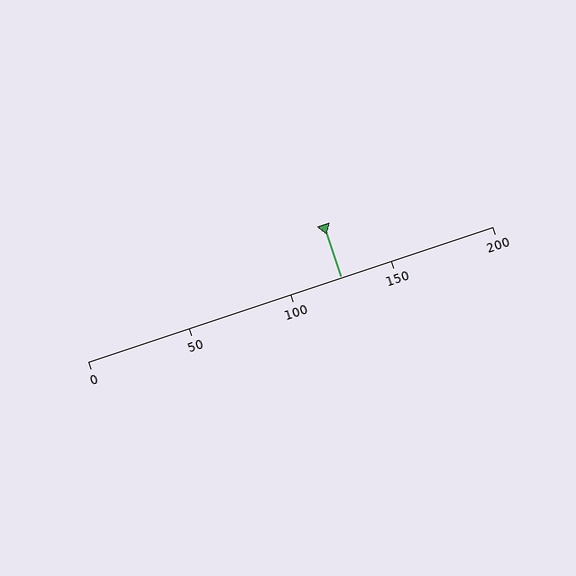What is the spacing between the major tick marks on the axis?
The major ticks are spaced 50 apart.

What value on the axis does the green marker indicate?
The marker indicates approximately 125.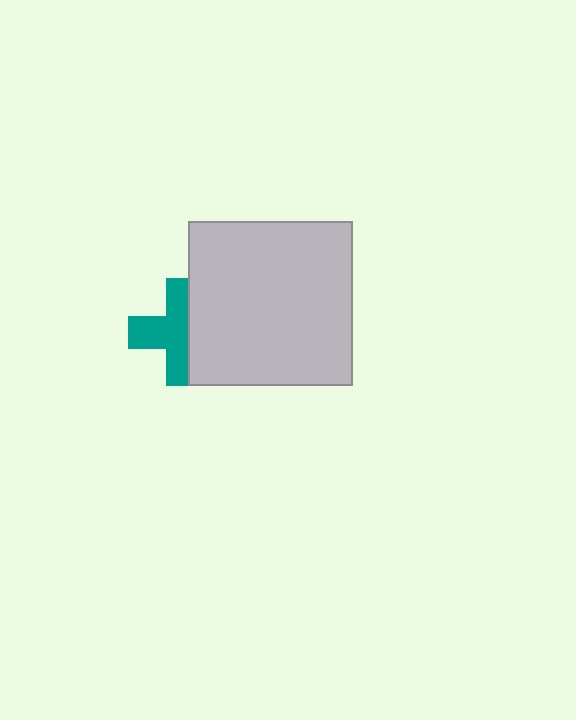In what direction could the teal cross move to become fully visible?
The teal cross could move left. That would shift it out from behind the light gray square entirely.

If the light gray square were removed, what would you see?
You would see the complete teal cross.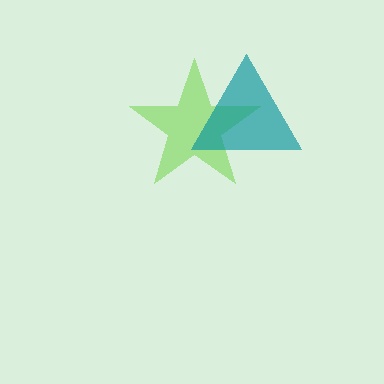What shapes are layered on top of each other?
The layered shapes are: a lime star, a teal triangle.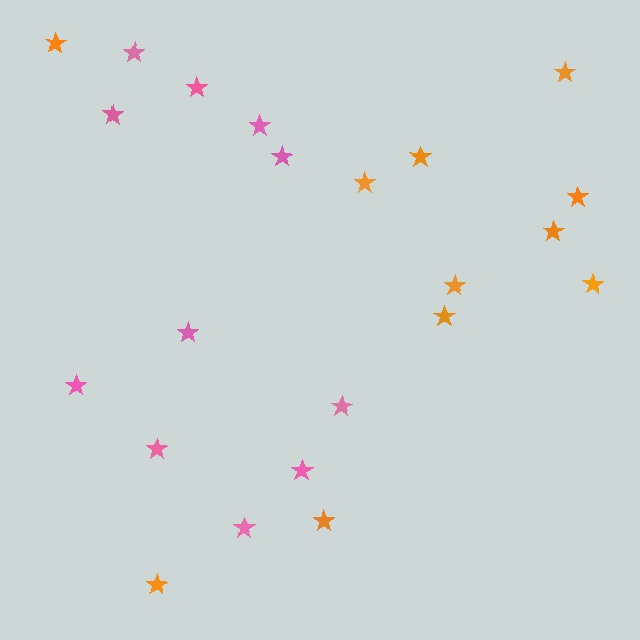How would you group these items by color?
There are 2 groups: one group of orange stars (11) and one group of pink stars (11).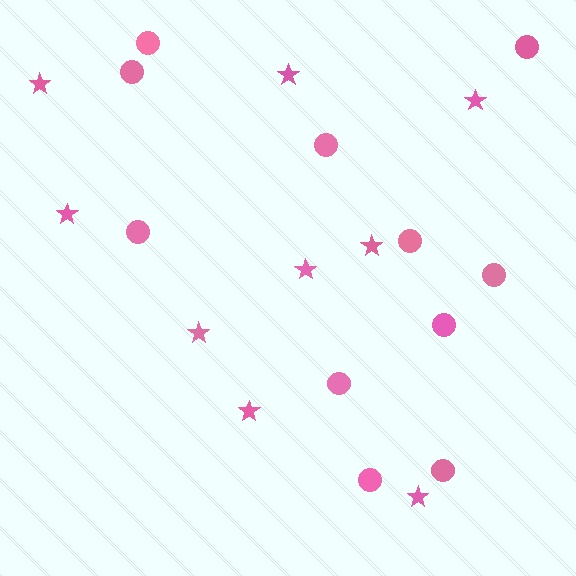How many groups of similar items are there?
There are 2 groups: one group of circles (11) and one group of stars (9).